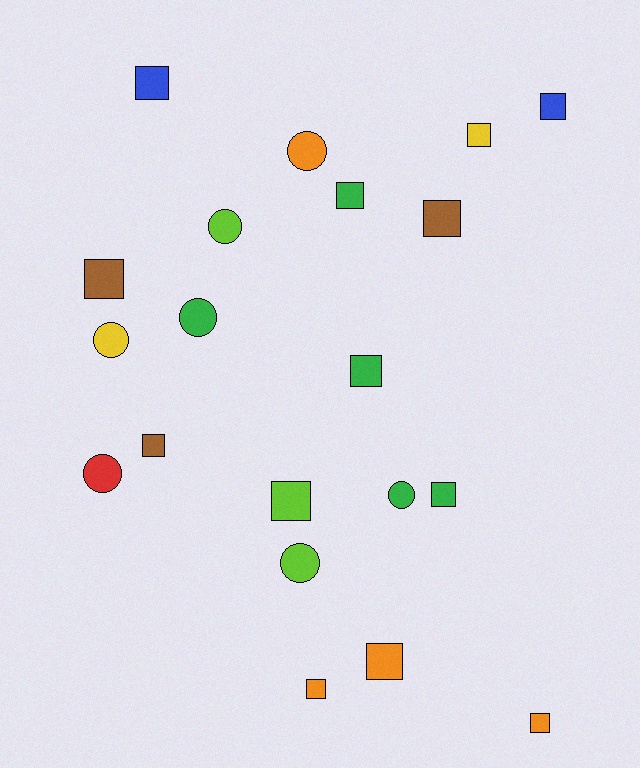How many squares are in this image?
There are 13 squares.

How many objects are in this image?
There are 20 objects.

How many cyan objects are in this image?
There are no cyan objects.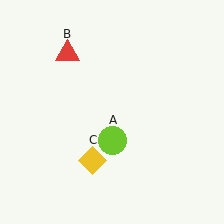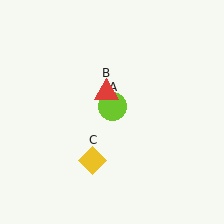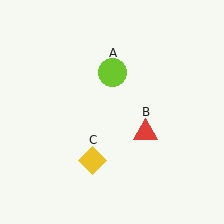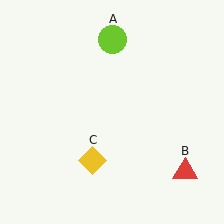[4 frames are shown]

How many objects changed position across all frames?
2 objects changed position: lime circle (object A), red triangle (object B).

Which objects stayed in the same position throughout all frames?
Yellow diamond (object C) remained stationary.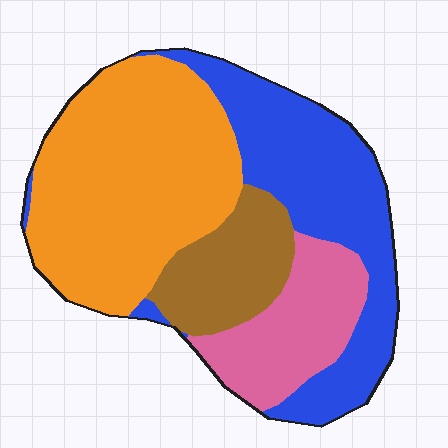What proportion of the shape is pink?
Pink takes up about one sixth (1/6) of the shape.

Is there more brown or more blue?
Blue.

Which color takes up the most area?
Orange, at roughly 40%.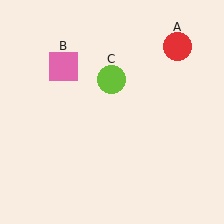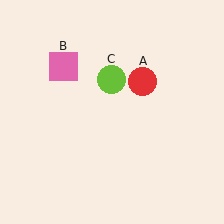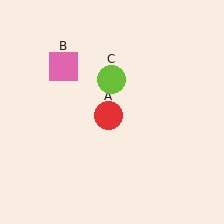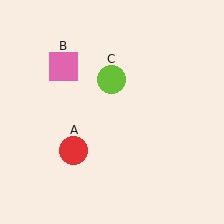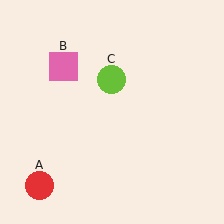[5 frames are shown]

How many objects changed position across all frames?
1 object changed position: red circle (object A).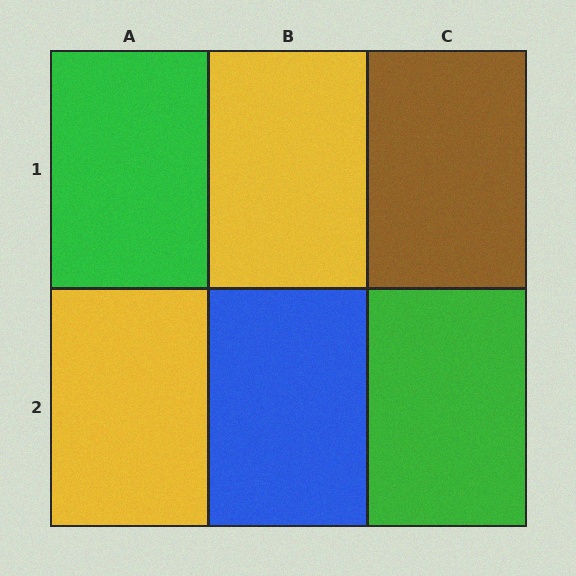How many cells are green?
2 cells are green.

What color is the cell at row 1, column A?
Green.